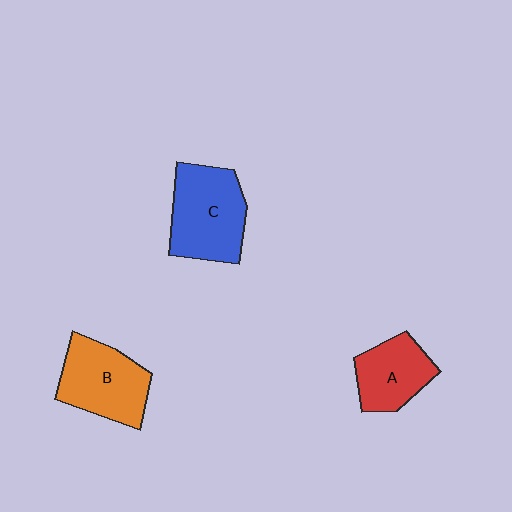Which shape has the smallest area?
Shape A (red).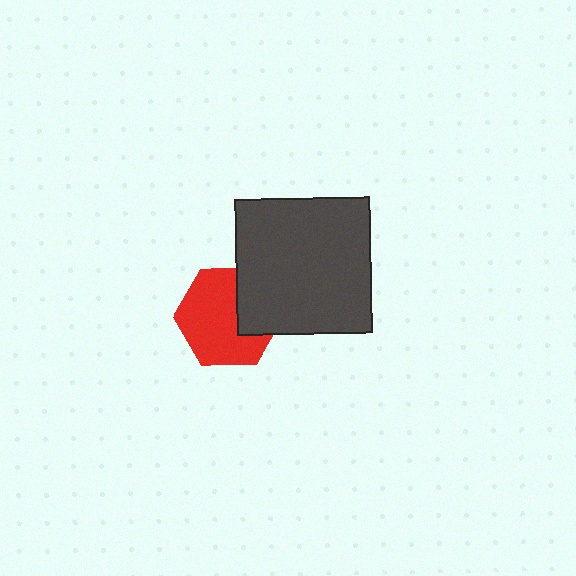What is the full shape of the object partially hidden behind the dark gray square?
The partially hidden object is a red hexagon.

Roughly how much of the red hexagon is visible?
Most of it is visible (roughly 69%).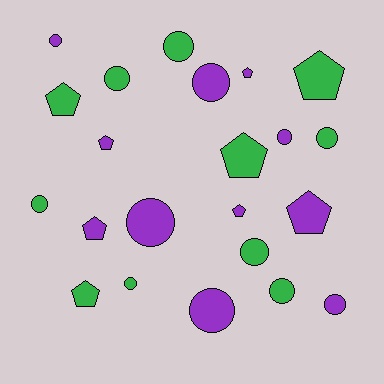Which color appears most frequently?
Purple, with 11 objects.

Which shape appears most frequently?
Circle, with 13 objects.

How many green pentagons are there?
There are 4 green pentagons.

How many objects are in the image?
There are 22 objects.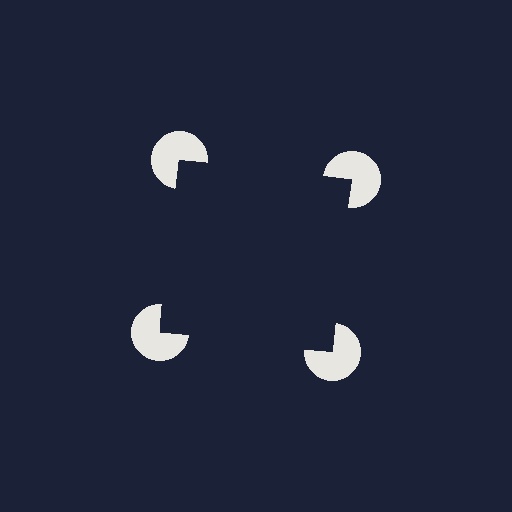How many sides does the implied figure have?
4 sides.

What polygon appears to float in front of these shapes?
An illusory square — its edges are inferred from the aligned wedge cuts in the pac-man discs, not physically drawn.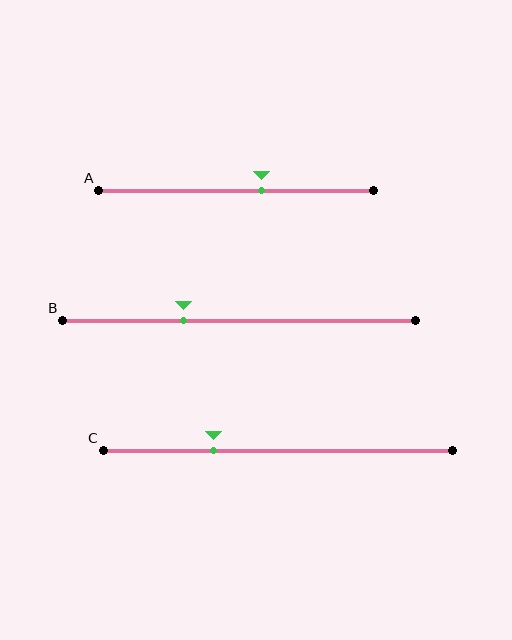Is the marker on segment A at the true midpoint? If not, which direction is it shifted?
No, the marker on segment A is shifted to the right by about 9% of the segment length.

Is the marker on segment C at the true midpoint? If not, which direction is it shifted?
No, the marker on segment C is shifted to the left by about 18% of the segment length.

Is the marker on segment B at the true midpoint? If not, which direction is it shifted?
No, the marker on segment B is shifted to the left by about 16% of the segment length.